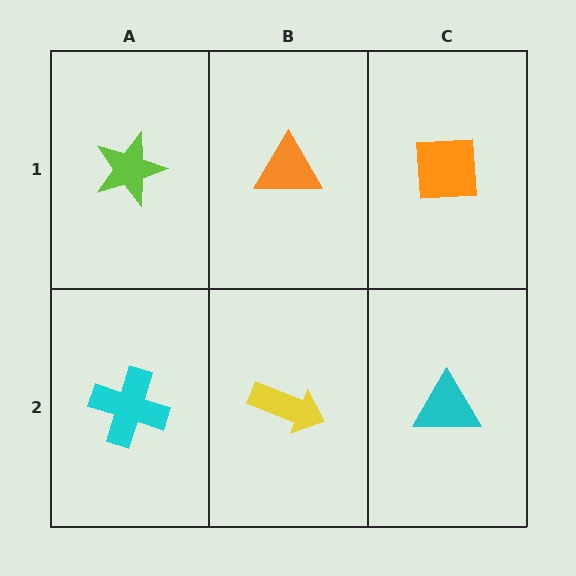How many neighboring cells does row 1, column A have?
2.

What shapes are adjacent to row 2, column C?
An orange square (row 1, column C), a yellow arrow (row 2, column B).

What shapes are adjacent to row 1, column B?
A yellow arrow (row 2, column B), a lime star (row 1, column A), an orange square (row 1, column C).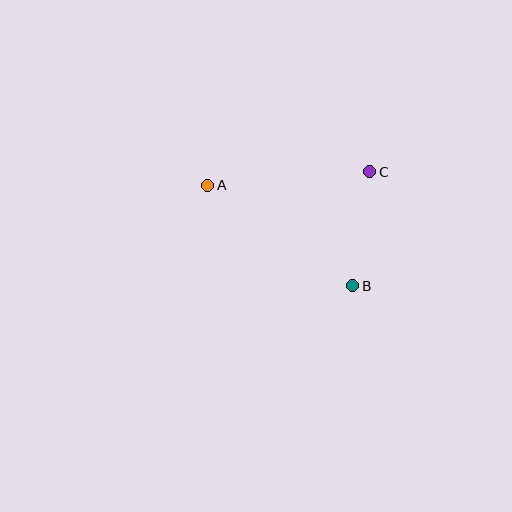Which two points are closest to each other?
Points B and C are closest to each other.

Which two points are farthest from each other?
Points A and B are farthest from each other.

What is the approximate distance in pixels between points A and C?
The distance between A and C is approximately 162 pixels.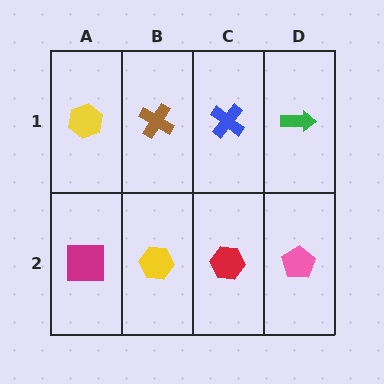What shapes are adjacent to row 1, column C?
A red hexagon (row 2, column C), a brown cross (row 1, column B), a green arrow (row 1, column D).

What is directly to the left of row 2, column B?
A magenta square.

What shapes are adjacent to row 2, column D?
A green arrow (row 1, column D), a red hexagon (row 2, column C).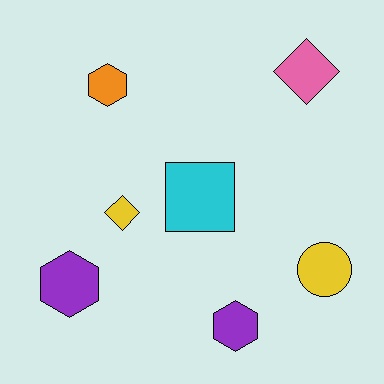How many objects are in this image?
There are 7 objects.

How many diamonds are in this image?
There are 2 diamonds.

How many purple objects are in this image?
There are 2 purple objects.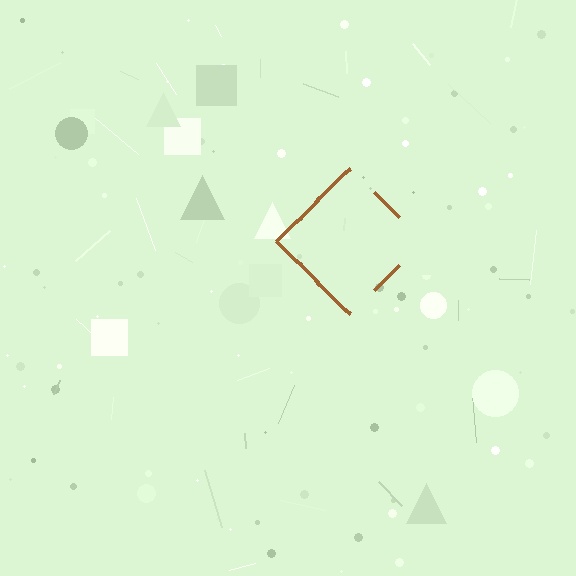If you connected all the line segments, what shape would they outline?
They would outline a diamond.